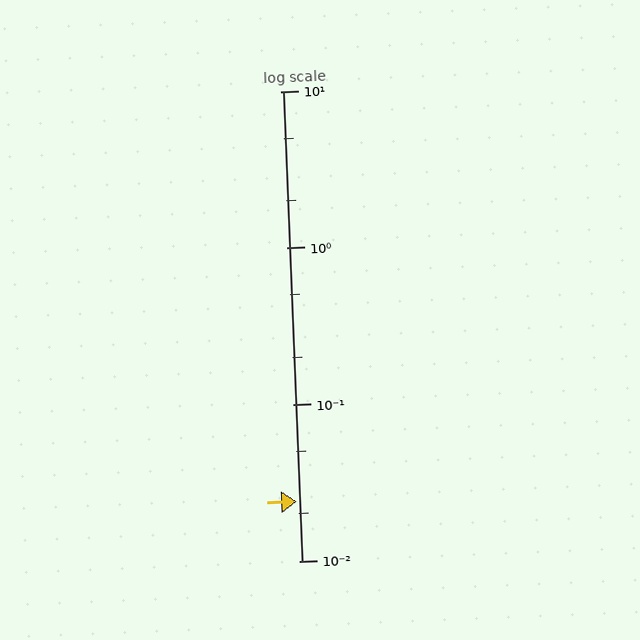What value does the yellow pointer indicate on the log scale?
The pointer indicates approximately 0.024.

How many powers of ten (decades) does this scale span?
The scale spans 3 decades, from 0.01 to 10.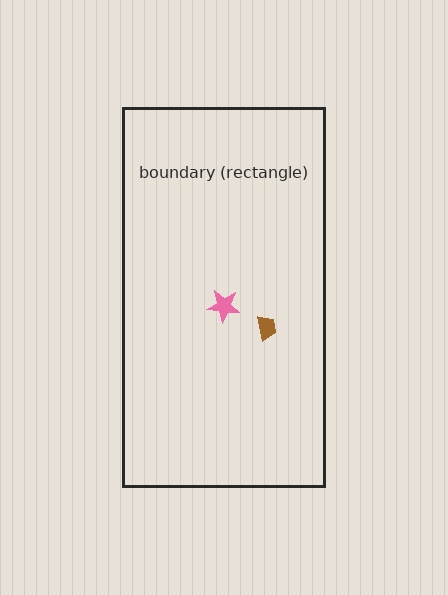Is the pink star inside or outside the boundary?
Inside.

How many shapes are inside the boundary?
2 inside, 0 outside.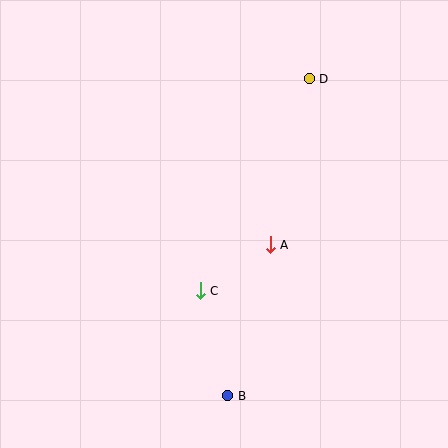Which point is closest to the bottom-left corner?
Point B is closest to the bottom-left corner.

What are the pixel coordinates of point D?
Point D is at (309, 79).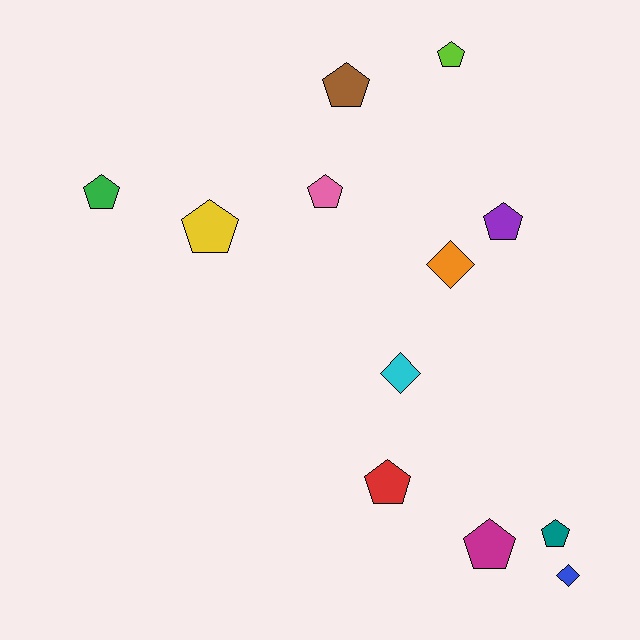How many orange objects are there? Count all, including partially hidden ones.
There is 1 orange object.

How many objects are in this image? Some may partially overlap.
There are 12 objects.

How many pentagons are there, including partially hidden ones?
There are 9 pentagons.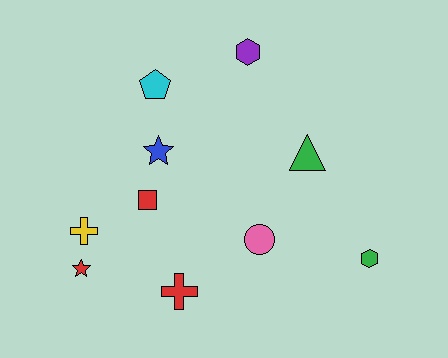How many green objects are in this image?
There are 2 green objects.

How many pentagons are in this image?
There is 1 pentagon.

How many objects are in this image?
There are 10 objects.